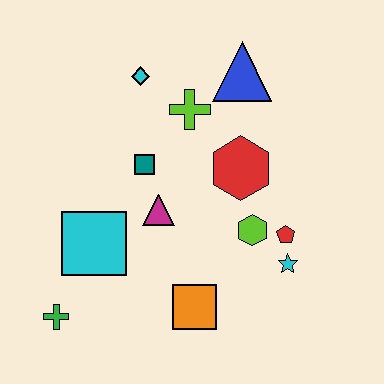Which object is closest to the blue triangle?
The lime cross is closest to the blue triangle.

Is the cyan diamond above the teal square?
Yes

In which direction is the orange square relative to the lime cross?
The orange square is below the lime cross.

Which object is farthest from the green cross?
The blue triangle is farthest from the green cross.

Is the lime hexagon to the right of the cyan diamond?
Yes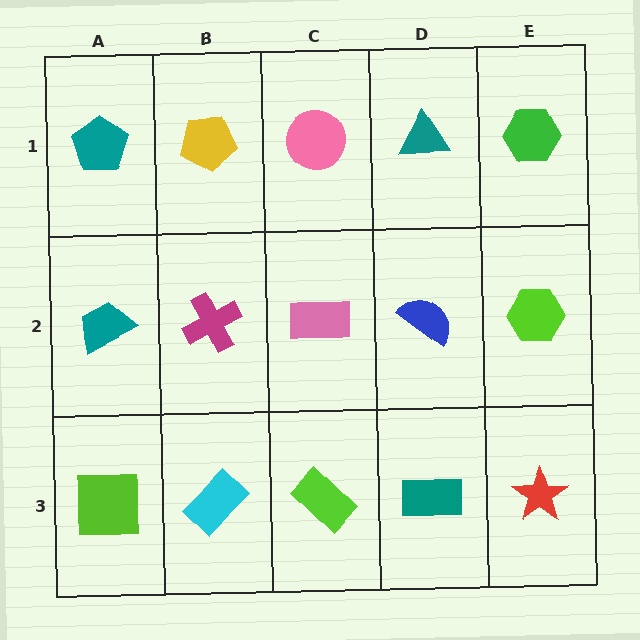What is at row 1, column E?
A green hexagon.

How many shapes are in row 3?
5 shapes.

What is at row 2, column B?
A magenta cross.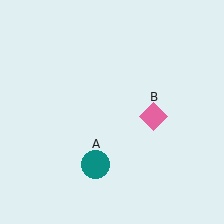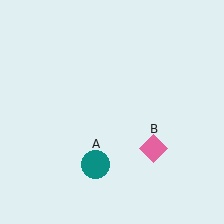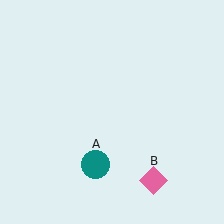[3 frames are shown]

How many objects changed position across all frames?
1 object changed position: pink diamond (object B).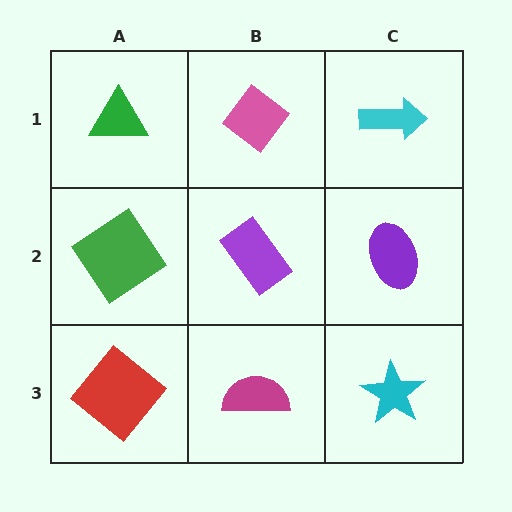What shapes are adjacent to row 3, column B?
A purple rectangle (row 2, column B), a red diamond (row 3, column A), a cyan star (row 3, column C).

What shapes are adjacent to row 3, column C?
A purple ellipse (row 2, column C), a magenta semicircle (row 3, column B).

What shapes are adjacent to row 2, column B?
A pink diamond (row 1, column B), a magenta semicircle (row 3, column B), a green diamond (row 2, column A), a purple ellipse (row 2, column C).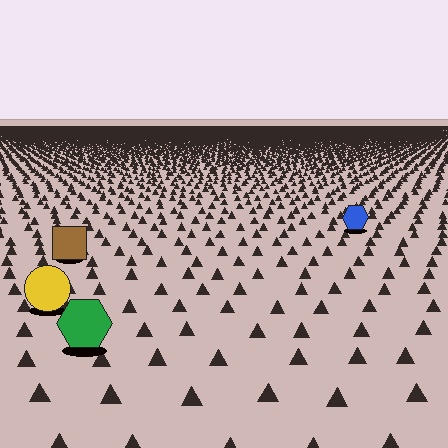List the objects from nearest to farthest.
From nearest to farthest: the green hexagon, the yellow circle, the brown square, the blue hexagon.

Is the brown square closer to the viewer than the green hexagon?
No. The green hexagon is closer — you can tell from the texture gradient: the ground texture is coarser near it.